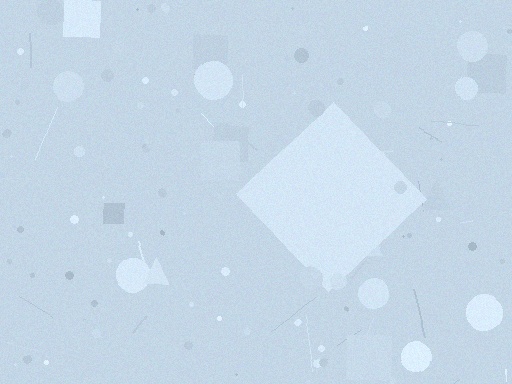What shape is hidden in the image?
A diamond is hidden in the image.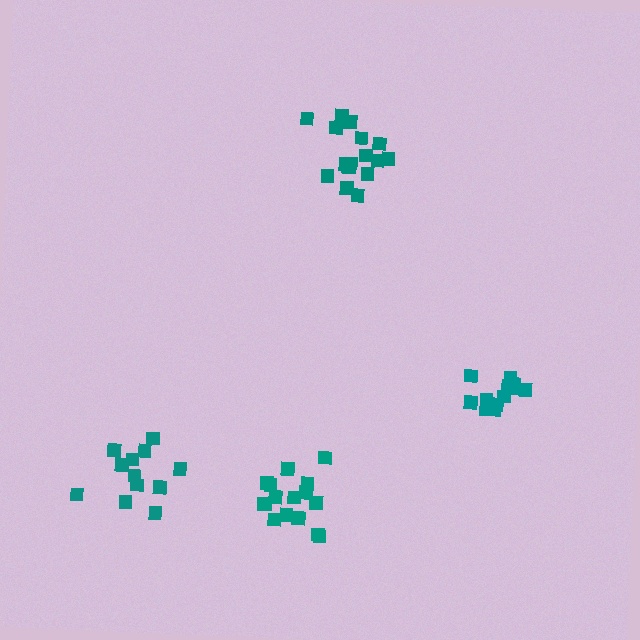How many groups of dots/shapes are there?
There are 4 groups.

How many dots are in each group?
Group 1: 12 dots, Group 2: 16 dots, Group 3: 13 dots, Group 4: 17 dots (58 total).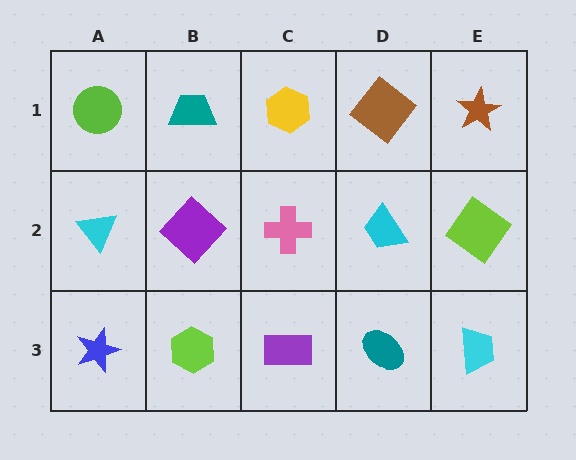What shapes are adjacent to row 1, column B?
A purple diamond (row 2, column B), a lime circle (row 1, column A), a yellow hexagon (row 1, column C).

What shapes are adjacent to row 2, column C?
A yellow hexagon (row 1, column C), a purple rectangle (row 3, column C), a purple diamond (row 2, column B), a cyan trapezoid (row 2, column D).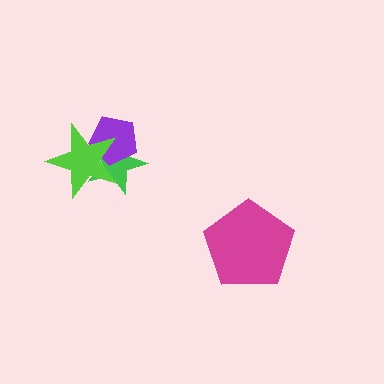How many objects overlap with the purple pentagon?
2 objects overlap with the purple pentagon.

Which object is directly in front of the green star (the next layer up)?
The purple pentagon is directly in front of the green star.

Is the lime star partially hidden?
No, no other shape covers it.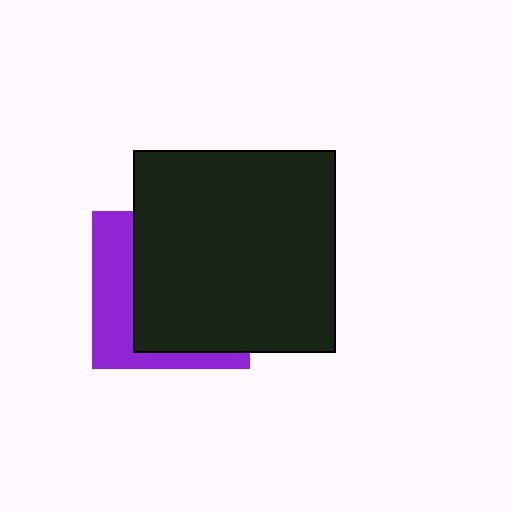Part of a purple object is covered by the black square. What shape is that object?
It is a square.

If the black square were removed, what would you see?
You would see the complete purple square.